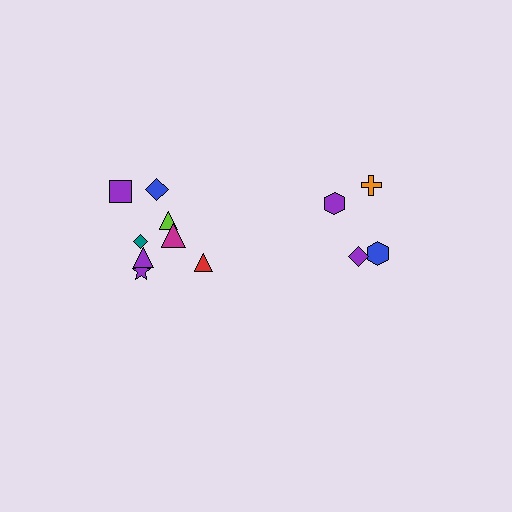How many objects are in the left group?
There are 8 objects.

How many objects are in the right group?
There are 4 objects.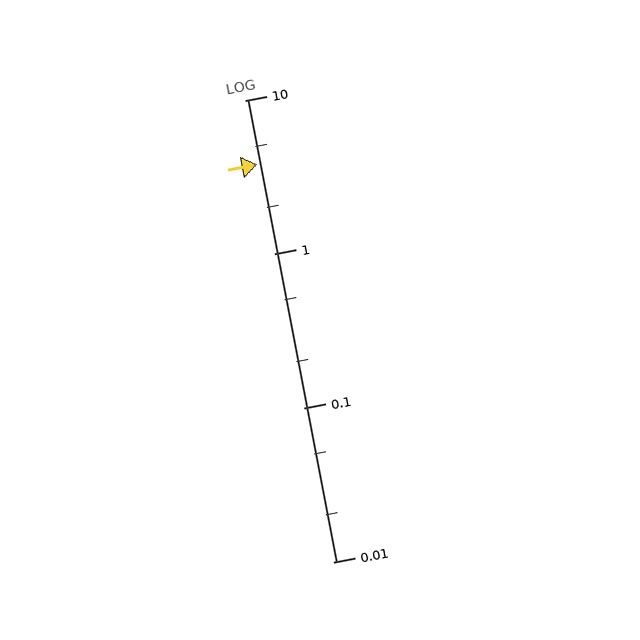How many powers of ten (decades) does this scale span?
The scale spans 3 decades, from 0.01 to 10.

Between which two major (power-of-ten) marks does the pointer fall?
The pointer is between 1 and 10.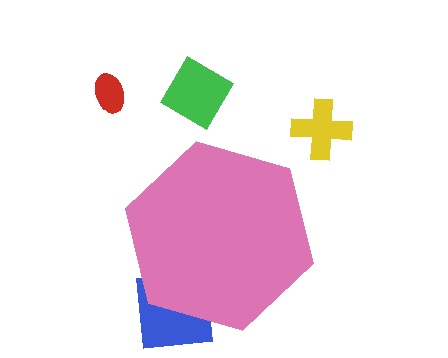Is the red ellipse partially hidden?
No, the red ellipse is fully visible.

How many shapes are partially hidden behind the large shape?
1 shape is partially hidden.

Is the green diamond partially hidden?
No, the green diamond is fully visible.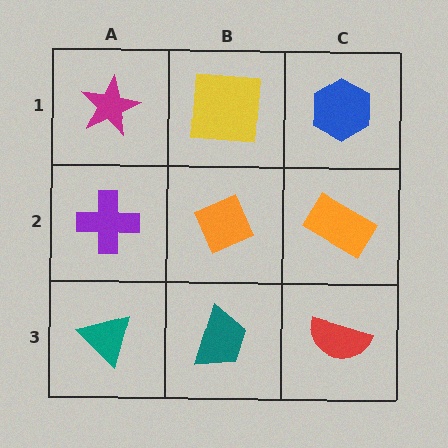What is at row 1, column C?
A blue hexagon.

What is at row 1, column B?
A yellow square.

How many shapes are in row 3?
3 shapes.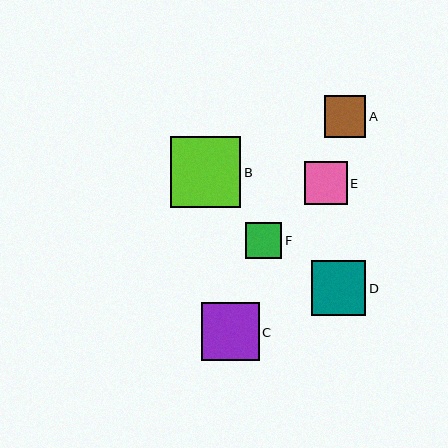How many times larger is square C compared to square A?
Square C is approximately 1.4 times the size of square A.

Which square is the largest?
Square B is the largest with a size of approximately 70 pixels.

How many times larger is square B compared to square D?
Square B is approximately 1.3 times the size of square D.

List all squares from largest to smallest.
From largest to smallest: B, C, D, E, A, F.